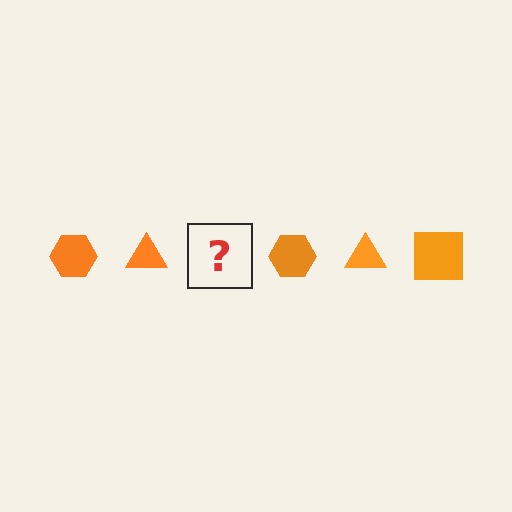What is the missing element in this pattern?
The missing element is an orange square.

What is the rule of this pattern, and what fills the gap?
The rule is that the pattern cycles through hexagon, triangle, square shapes in orange. The gap should be filled with an orange square.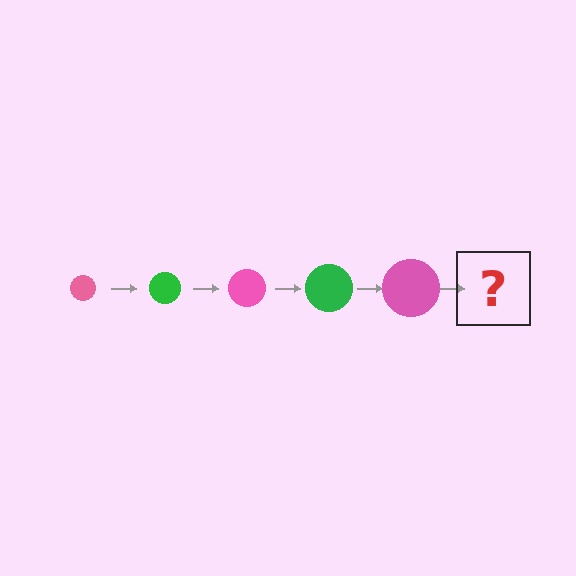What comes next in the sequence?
The next element should be a green circle, larger than the previous one.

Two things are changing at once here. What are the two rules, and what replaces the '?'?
The two rules are that the circle grows larger each step and the color cycles through pink and green. The '?' should be a green circle, larger than the previous one.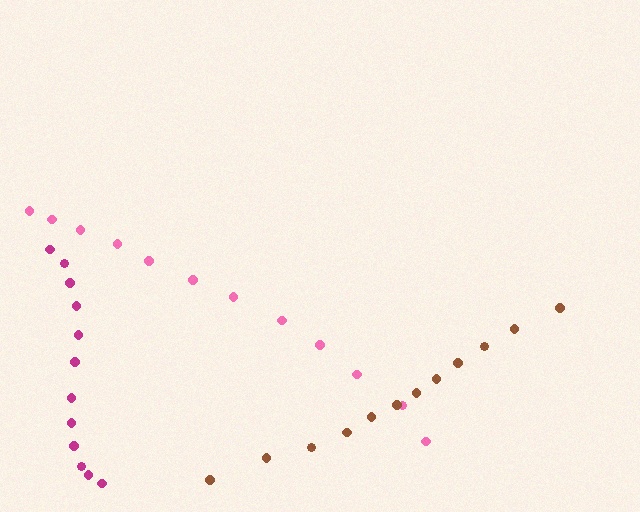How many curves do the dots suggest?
There are 3 distinct paths.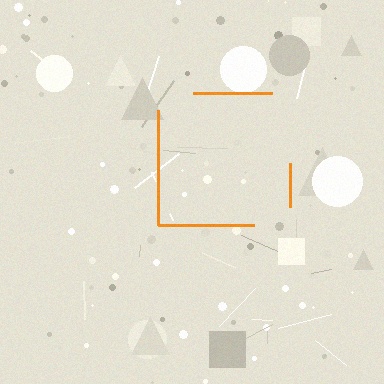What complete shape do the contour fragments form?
The contour fragments form a square.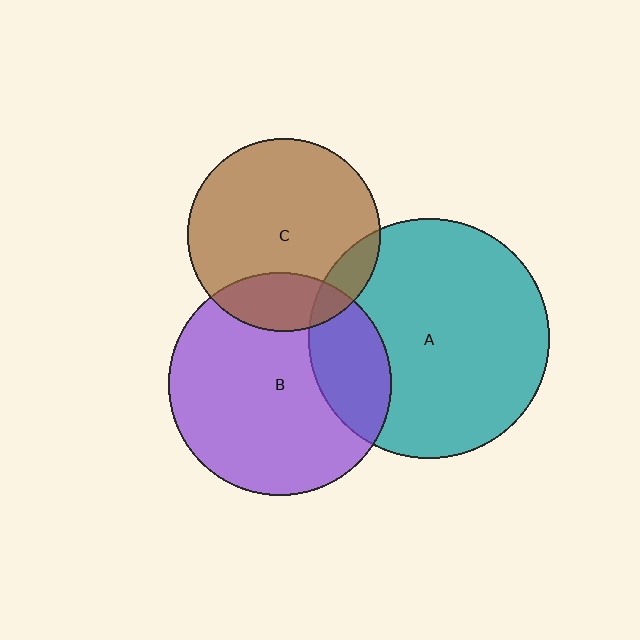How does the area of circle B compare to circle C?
Approximately 1.3 times.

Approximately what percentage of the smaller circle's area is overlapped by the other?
Approximately 10%.